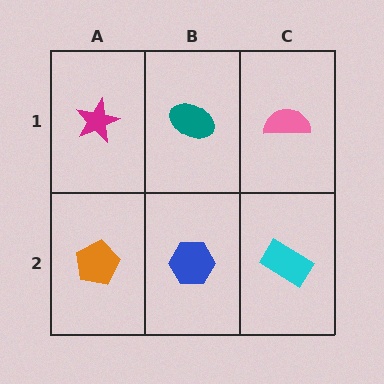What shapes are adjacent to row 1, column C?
A cyan rectangle (row 2, column C), a teal ellipse (row 1, column B).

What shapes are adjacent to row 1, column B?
A blue hexagon (row 2, column B), a magenta star (row 1, column A), a pink semicircle (row 1, column C).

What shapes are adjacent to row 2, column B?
A teal ellipse (row 1, column B), an orange pentagon (row 2, column A), a cyan rectangle (row 2, column C).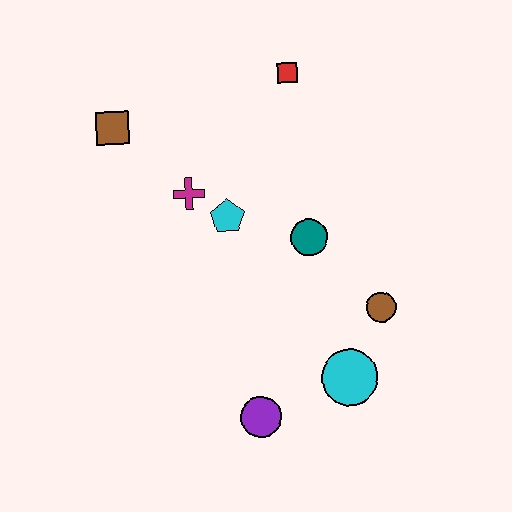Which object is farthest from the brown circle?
The brown square is farthest from the brown circle.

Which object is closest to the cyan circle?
The brown circle is closest to the cyan circle.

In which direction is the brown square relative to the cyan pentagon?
The brown square is to the left of the cyan pentagon.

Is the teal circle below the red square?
Yes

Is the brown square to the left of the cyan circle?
Yes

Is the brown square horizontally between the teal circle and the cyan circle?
No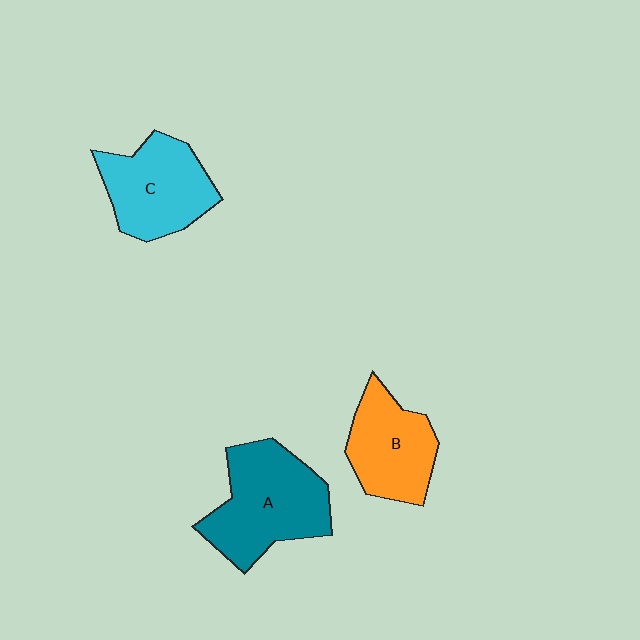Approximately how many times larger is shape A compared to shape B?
Approximately 1.4 times.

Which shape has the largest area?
Shape A (teal).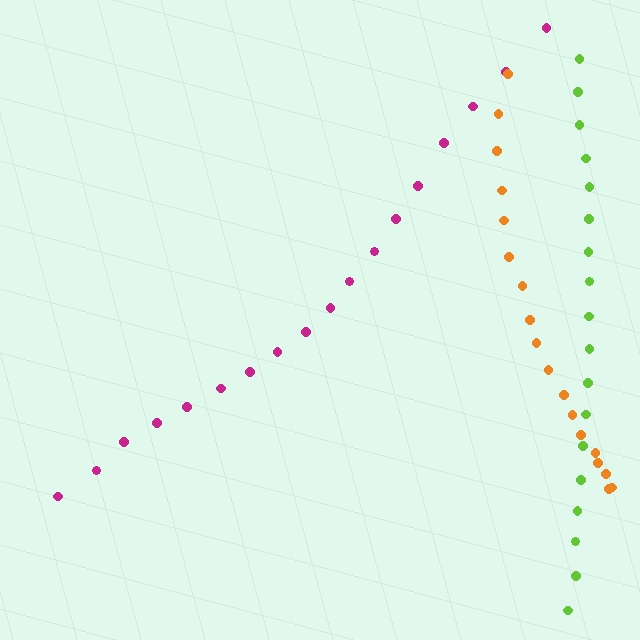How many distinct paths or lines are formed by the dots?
There are 3 distinct paths.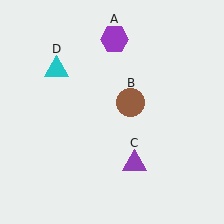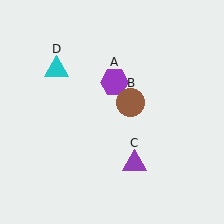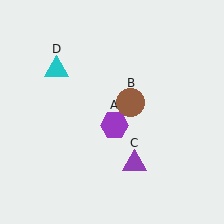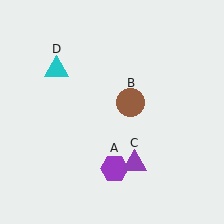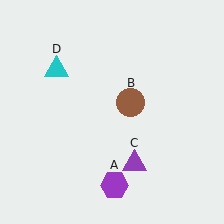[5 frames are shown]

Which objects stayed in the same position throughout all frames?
Brown circle (object B) and purple triangle (object C) and cyan triangle (object D) remained stationary.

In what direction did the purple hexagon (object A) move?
The purple hexagon (object A) moved down.